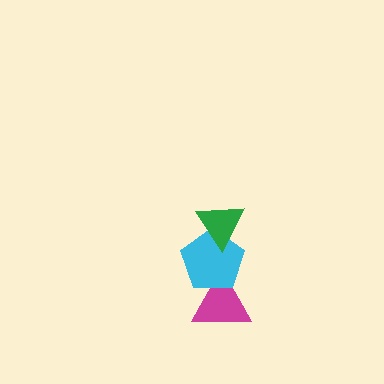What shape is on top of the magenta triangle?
The cyan pentagon is on top of the magenta triangle.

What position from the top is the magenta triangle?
The magenta triangle is 3rd from the top.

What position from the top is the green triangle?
The green triangle is 1st from the top.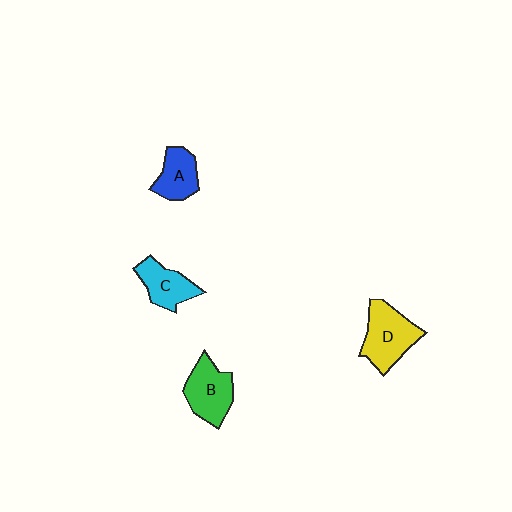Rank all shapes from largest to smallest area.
From largest to smallest: D (yellow), B (green), C (cyan), A (blue).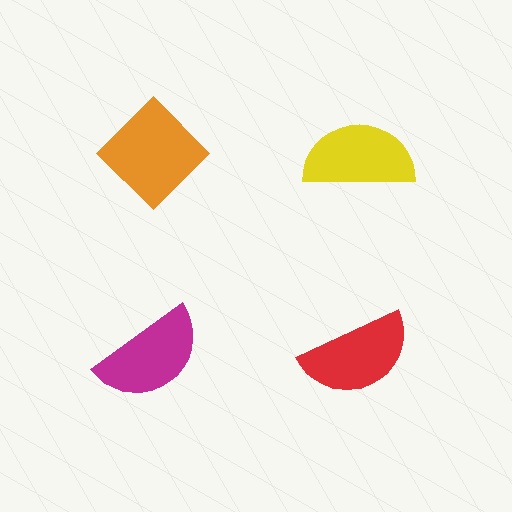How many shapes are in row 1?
2 shapes.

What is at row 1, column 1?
An orange diamond.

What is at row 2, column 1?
A magenta semicircle.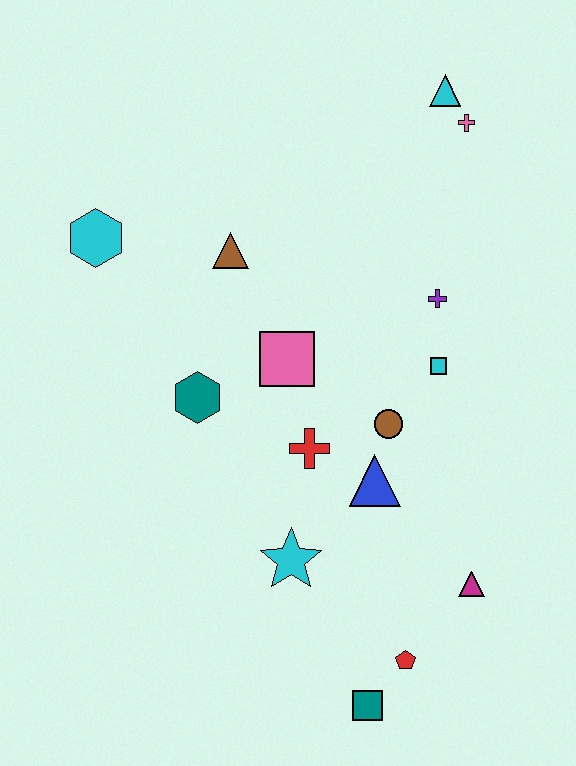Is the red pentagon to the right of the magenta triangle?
No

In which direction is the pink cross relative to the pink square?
The pink cross is above the pink square.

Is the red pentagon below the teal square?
No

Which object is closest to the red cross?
The blue triangle is closest to the red cross.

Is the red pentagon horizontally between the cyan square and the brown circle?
Yes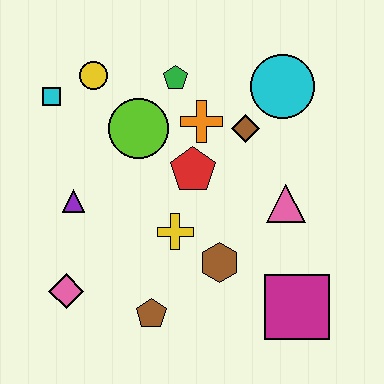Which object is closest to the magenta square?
The brown hexagon is closest to the magenta square.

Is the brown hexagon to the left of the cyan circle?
Yes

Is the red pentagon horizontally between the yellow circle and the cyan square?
No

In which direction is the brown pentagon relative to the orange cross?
The brown pentagon is below the orange cross.